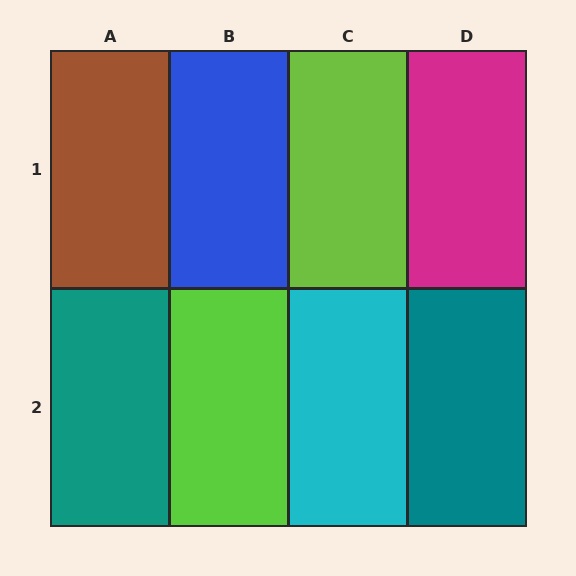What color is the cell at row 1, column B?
Blue.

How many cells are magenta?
1 cell is magenta.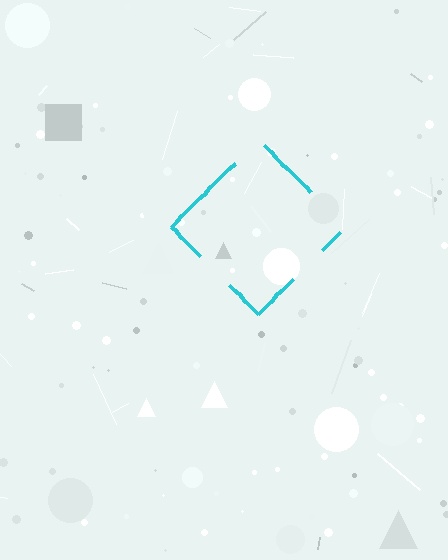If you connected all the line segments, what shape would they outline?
They would outline a diamond.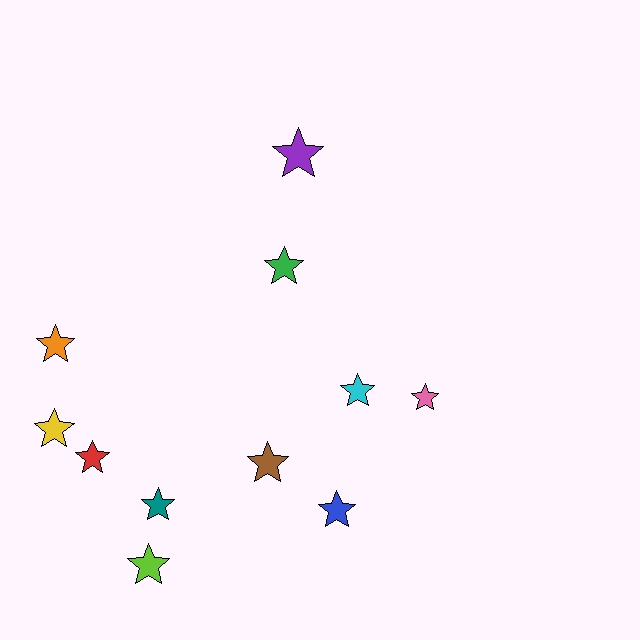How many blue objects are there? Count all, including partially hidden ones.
There is 1 blue object.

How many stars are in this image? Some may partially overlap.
There are 11 stars.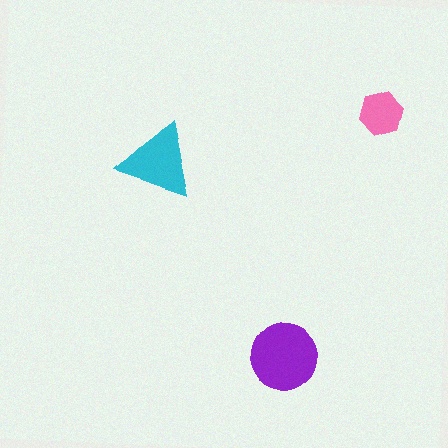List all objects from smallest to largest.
The pink hexagon, the cyan triangle, the purple circle.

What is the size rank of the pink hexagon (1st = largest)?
3rd.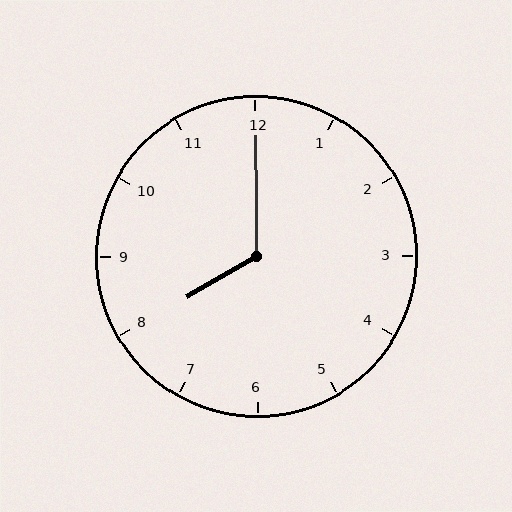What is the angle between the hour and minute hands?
Approximately 120 degrees.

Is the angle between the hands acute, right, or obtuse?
It is obtuse.